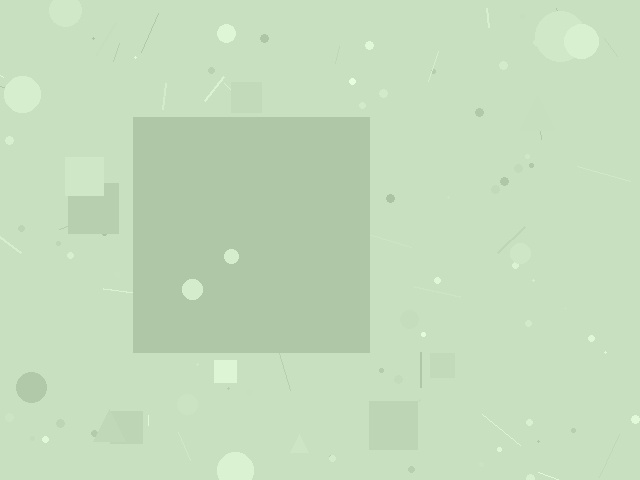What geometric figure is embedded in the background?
A square is embedded in the background.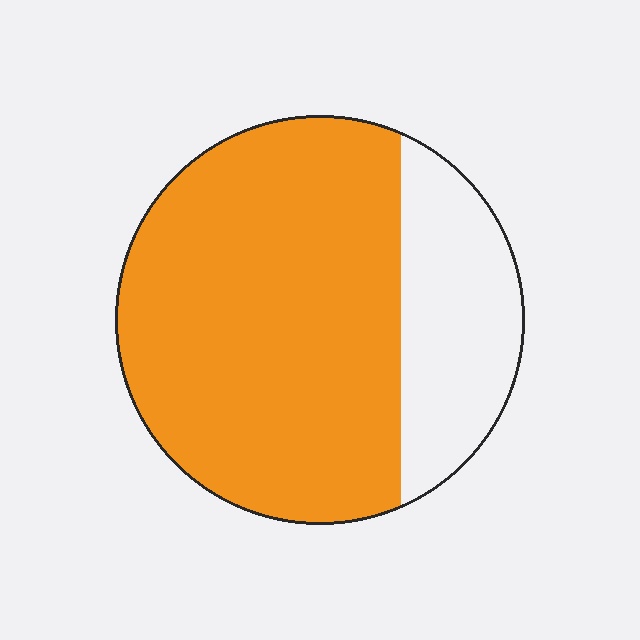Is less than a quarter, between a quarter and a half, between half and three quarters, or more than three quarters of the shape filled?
Between half and three quarters.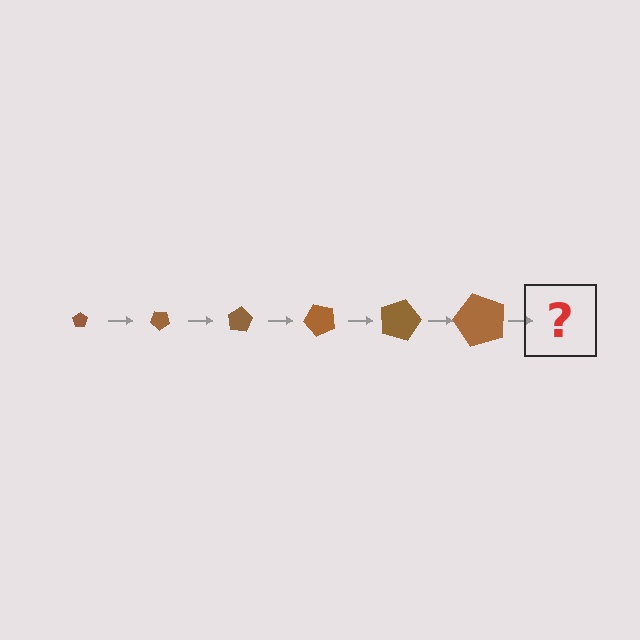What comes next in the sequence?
The next element should be a pentagon, larger than the previous one and rotated 240 degrees from the start.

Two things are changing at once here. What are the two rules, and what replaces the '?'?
The two rules are that the pentagon grows larger each step and it rotates 40 degrees each step. The '?' should be a pentagon, larger than the previous one and rotated 240 degrees from the start.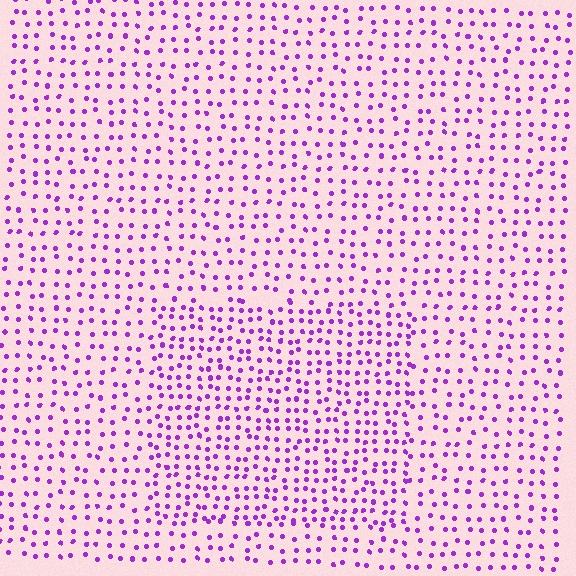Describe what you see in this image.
The image contains small purple elements arranged at two different densities. A rectangle-shaped region is visible where the elements are more densely packed than the surrounding area.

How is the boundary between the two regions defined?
The boundary is defined by a change in element density (approximately 1.6x ratio). All elements are the same color, size, and shape.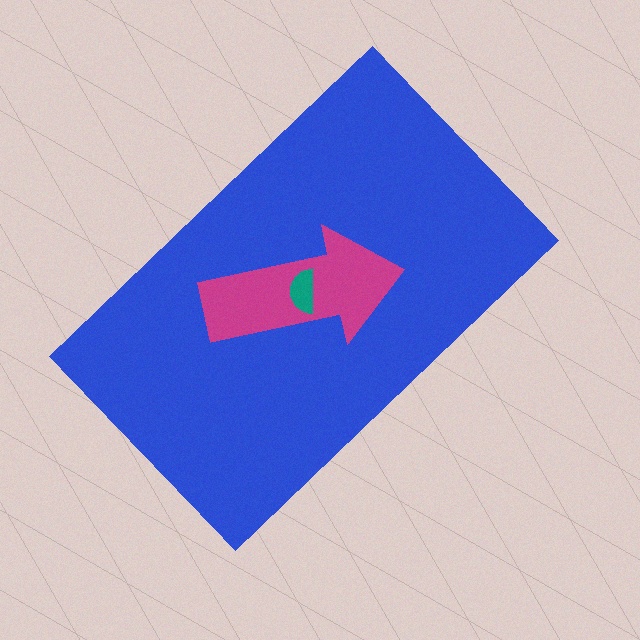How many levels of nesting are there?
3.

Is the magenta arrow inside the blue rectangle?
Yes.